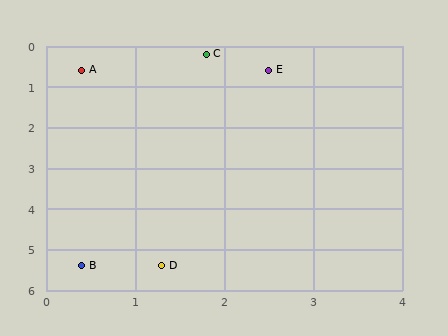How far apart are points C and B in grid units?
Points C and B are about 5.4 grid units apart.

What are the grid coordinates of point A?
Point A is at approximately (0.4, 0.6).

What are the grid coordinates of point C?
Point C is at approximately (1.8, 0.2).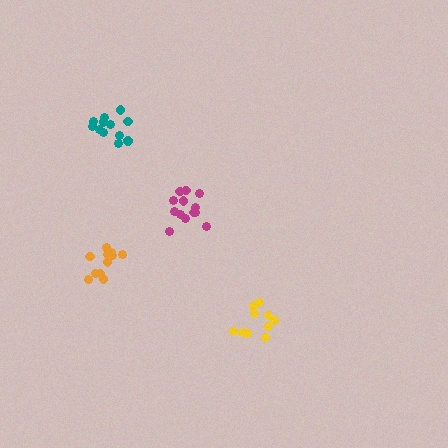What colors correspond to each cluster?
The clusters are colored: yellow, orange, magenta, teal.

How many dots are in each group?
Group 1: 10 dots, Group 2: 11 dots, Group 3: 13 dots, Group 4: 12 dots (46 total).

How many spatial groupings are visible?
There are 4 spatial groupings.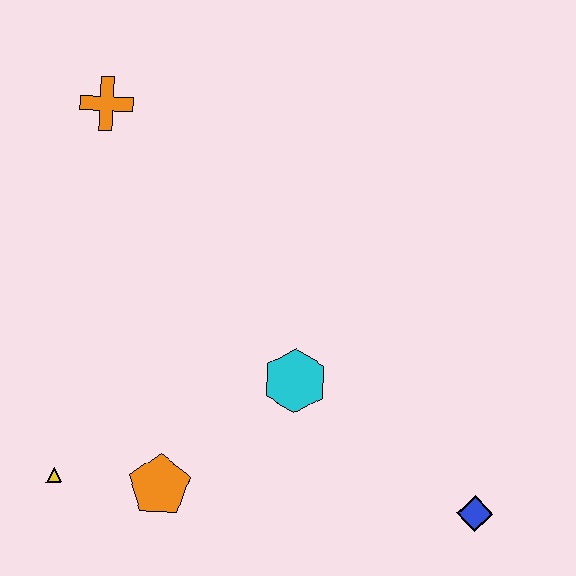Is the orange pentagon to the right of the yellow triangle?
Yes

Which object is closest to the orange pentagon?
The yellow triangle is closest to the orange pentagon.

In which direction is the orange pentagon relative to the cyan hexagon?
The orange pentagon is to the left of the cyan hexagon.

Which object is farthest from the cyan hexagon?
The orange cross is farthest from the cyan hexagon.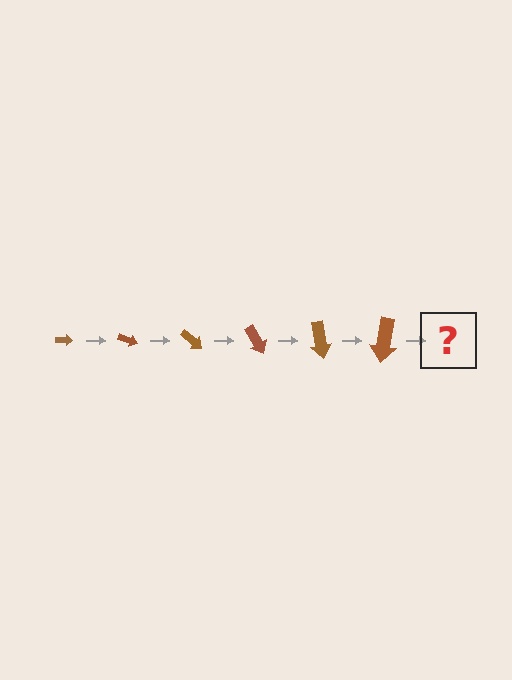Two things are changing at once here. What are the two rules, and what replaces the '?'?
The two rules are that the arrow grows larger each step and it rotates 20 degrees each step. The '?' should be an arrow, larger than the previous one and rotated 120 degrees from the start.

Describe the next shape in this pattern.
It should be an arrow, larger than the previous one and rotated 120 degrees from the start.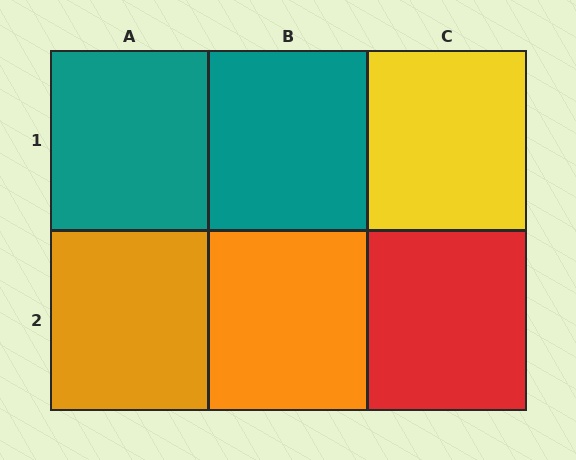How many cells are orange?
2 cells are orange.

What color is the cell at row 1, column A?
Teal.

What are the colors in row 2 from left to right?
Orange, orange, red.